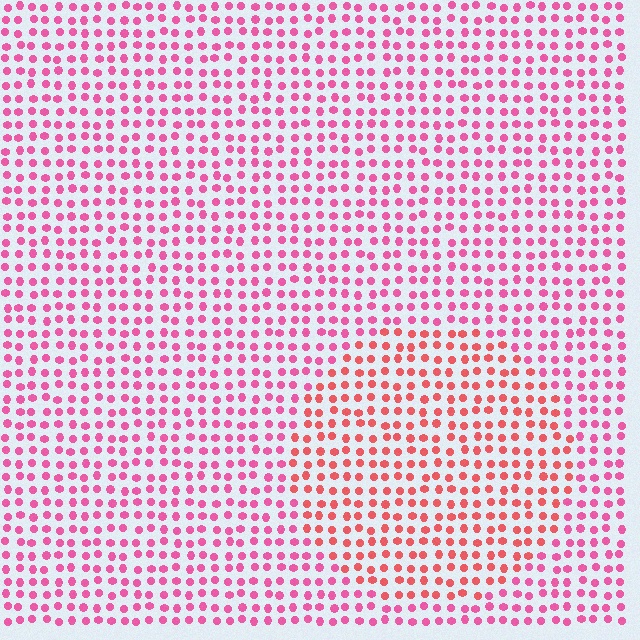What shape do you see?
I see a circle.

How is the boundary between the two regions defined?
The boundary is defined purely by a slight shift in hue (about 28 degrees). Spacing, size, and orientation are identical on both sides.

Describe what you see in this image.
The image is filled with small pink elements in a uniform arrangement. A circle-shaped region is visible where the elements are tinted to a slightly different hue, forming a subtle color boundary.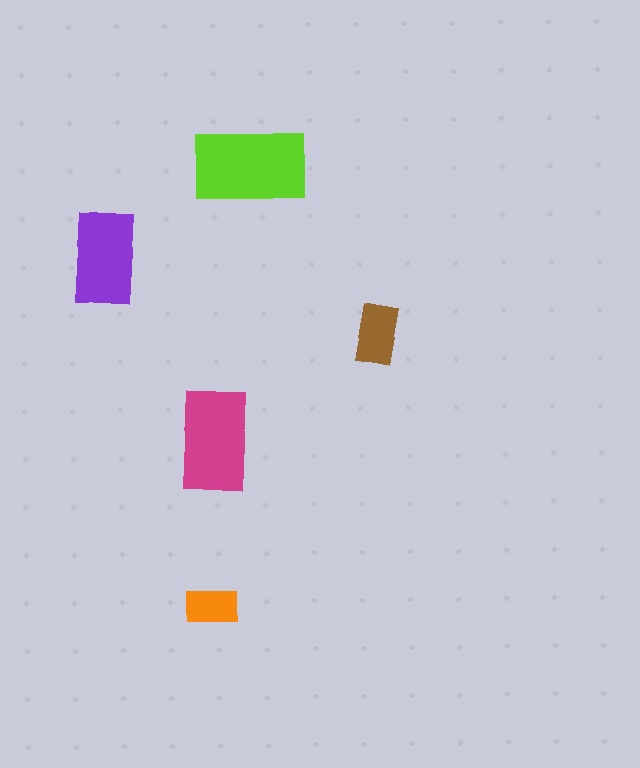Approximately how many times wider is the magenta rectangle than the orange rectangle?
About 2 times wider.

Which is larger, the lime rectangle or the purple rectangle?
The lime one.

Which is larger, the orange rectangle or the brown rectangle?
The brown one.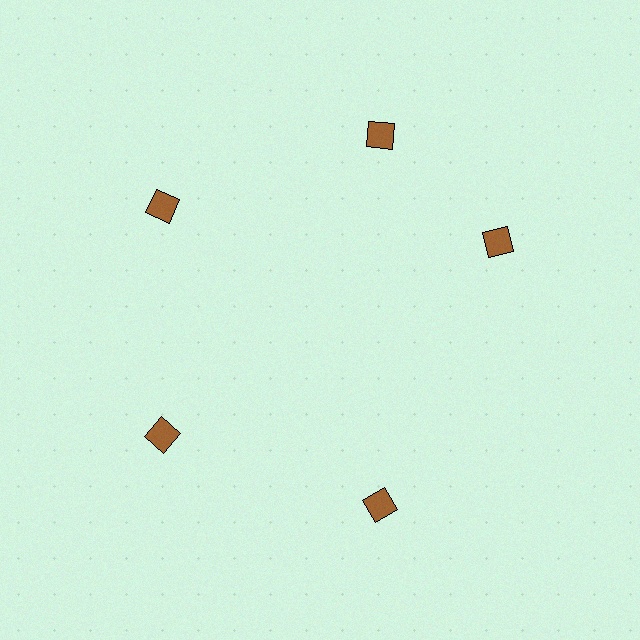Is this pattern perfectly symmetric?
No. The 5 brown diamonds are arranged in a ring, but one element near the 3 o'clock position is rotated out of alignment along the ring, breaking the 5-fold rotational symmetry.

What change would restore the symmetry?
The symmetry would be restored by rotating it back into even spacing with its neighbors so that all 5 diamonds sit at equal angles and equal distance from the center.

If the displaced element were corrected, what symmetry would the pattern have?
It would have 5-fold rotational symmetry — the pattern would map onto itself every 72 degrees.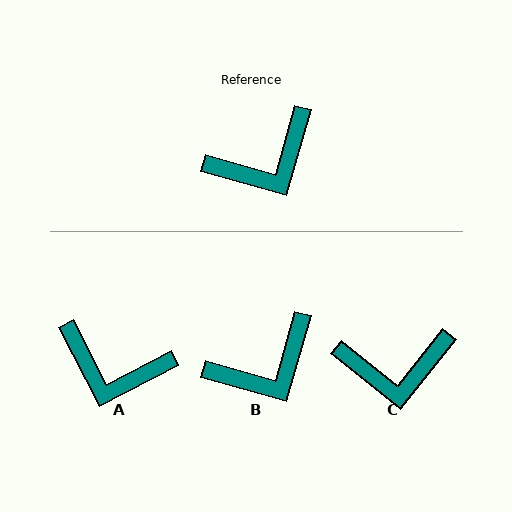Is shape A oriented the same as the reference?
No, it is off by about 46 degrees.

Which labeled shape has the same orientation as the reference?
B.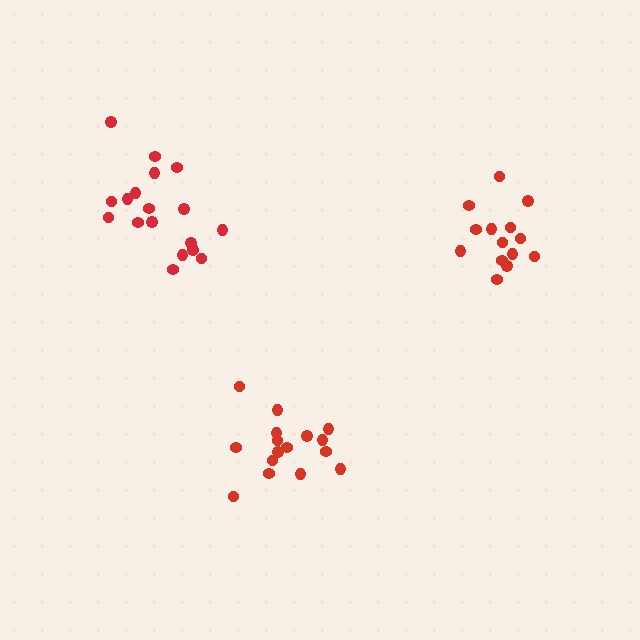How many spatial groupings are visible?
There are 3 spatial groupings.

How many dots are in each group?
Group 1: 14 dots, Group 2: 16 dots, Group 3: 18 dots (48 total).